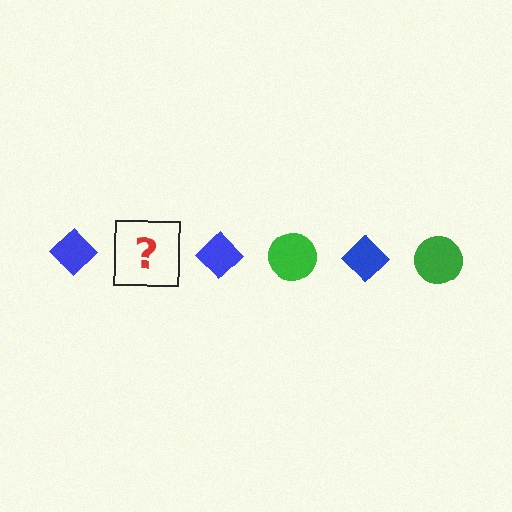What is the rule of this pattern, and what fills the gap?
The rule is that the pattern alternates between blue diamond and green circle. The gap should be filled with a green circle.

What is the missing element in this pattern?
The missing element is a green circle.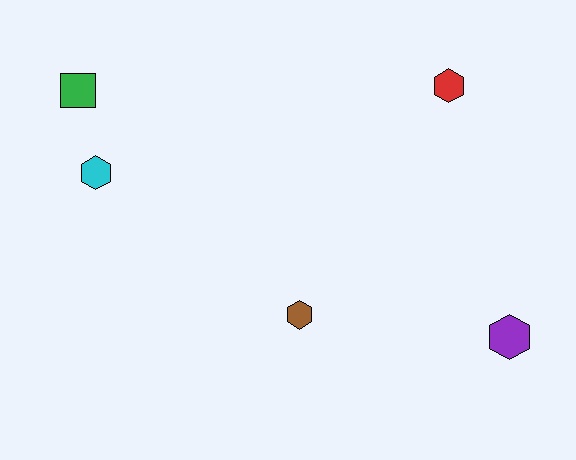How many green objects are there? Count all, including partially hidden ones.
There is 1 green object.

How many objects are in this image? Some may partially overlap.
There are 5 objects.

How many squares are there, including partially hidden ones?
There is 1 square.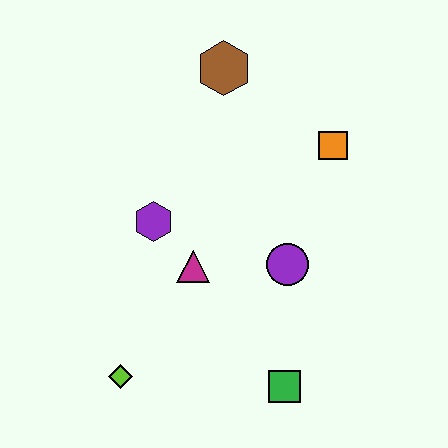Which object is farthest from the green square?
The brown hexagon is farthest from the green square.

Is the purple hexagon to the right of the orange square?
No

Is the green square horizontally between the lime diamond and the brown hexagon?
No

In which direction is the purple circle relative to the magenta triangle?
The purple circle is to the right of the magenta triangle.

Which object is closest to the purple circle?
The magenta triangle is closest to the purple circle.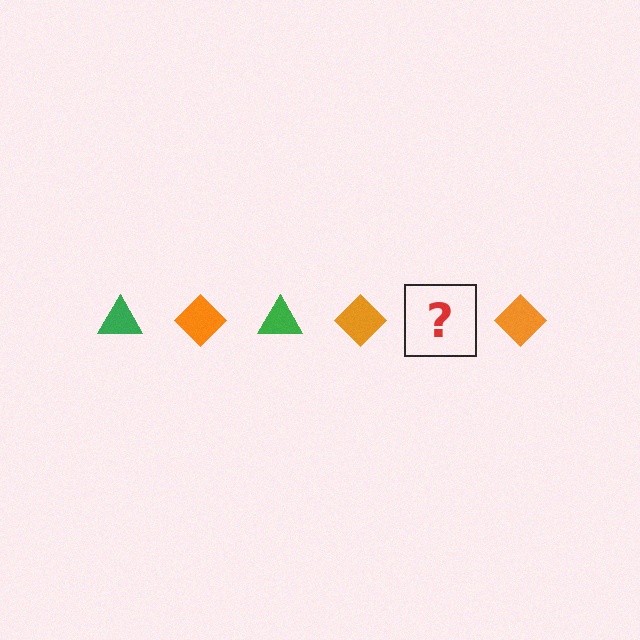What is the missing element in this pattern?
The missing element is a green triangle.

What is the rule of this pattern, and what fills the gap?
The rule is that the pattern alternates between green triangle and orange diamond. The gap should be filled with a green triangle.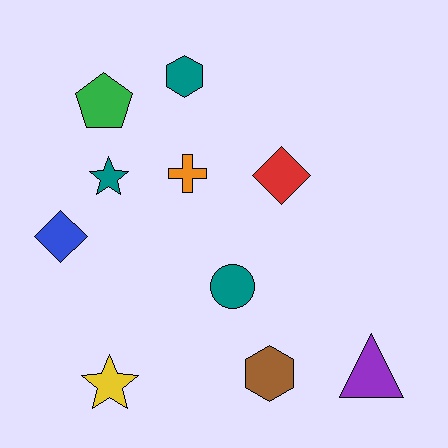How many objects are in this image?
There are 10 objects.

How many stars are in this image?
There are 2 stars.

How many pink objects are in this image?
There are no pink objects.